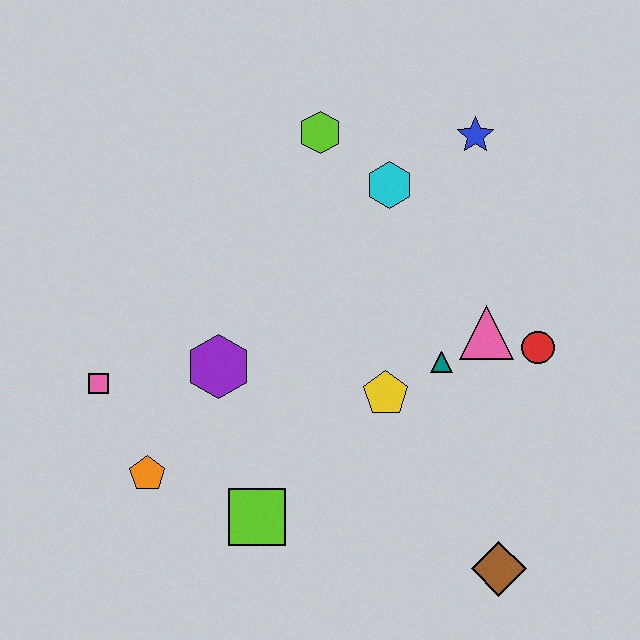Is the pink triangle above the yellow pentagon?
Yes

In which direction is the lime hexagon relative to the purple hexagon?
The lime hexagon is above the purple hexagon.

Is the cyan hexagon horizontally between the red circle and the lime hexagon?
Yes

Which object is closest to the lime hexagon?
The cyan hexagon is closest to the lime hexagon.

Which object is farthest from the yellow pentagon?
The pink square is farthest from the yellow pentagon.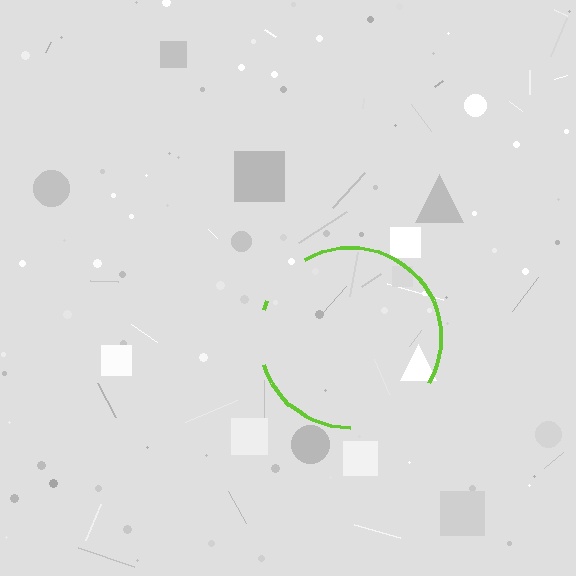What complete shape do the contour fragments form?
The contour fragments form a circle.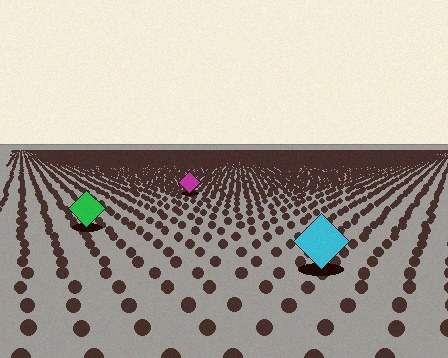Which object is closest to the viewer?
The cyan diamond is closest. The texture marks near it are larger and more spread out.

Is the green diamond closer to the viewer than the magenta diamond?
Yes. The green diamond is closer — you can tell from the texture gradient: the ground texture is coarser near it.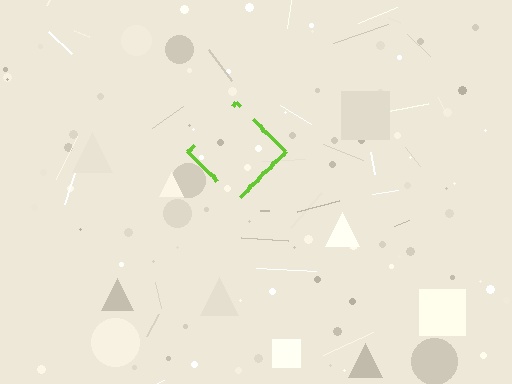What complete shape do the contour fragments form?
The contour fragments form a diamond.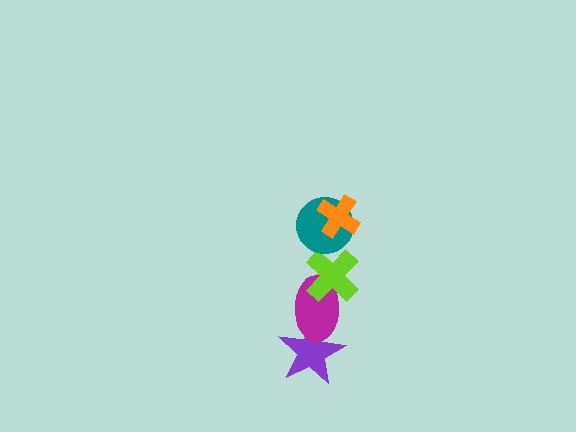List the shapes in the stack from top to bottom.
From top to bottom: the orange cross, the teal circle, the lime cross, the magenta ellipse, the purple star.